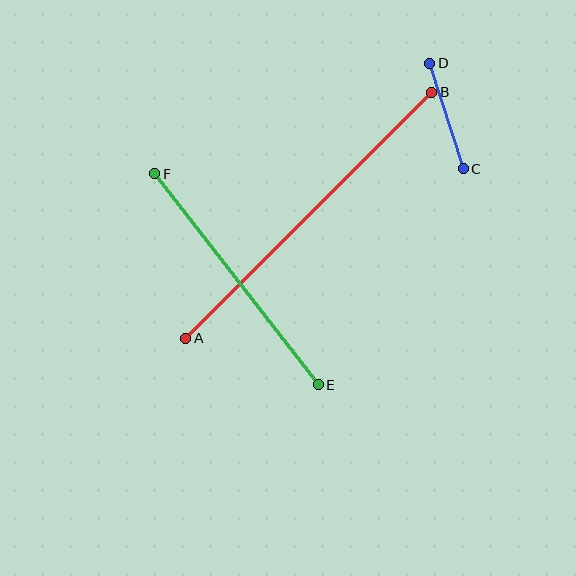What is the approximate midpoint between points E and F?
The midpoint is at approximately (237, 279) pixels.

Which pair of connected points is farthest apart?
Points A and B are farthest apart.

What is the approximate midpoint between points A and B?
The midpoint is at approximately (309, 215) pixels.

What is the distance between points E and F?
The distance is approximately 267 pixels.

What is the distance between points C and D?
The distance is approximately 111 pixels.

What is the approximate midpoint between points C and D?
The midpoint is at approximately (446, 116) pixels.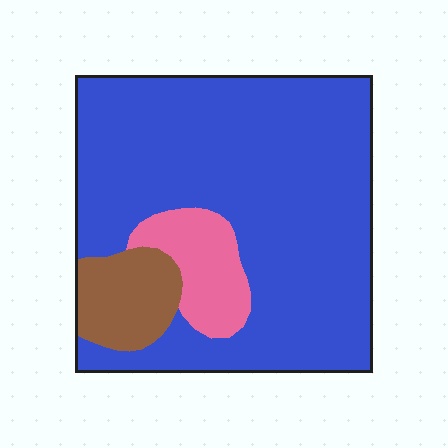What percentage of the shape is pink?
Pink covers about 10% of the shape.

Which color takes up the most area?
Blue, at roughly 80%.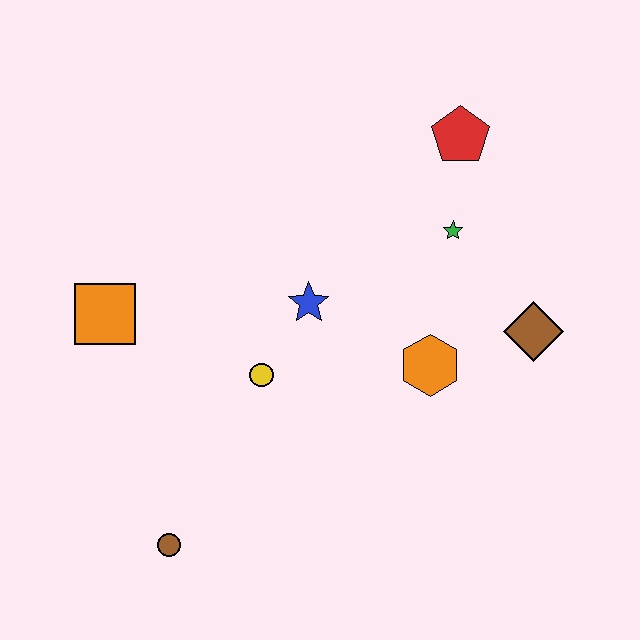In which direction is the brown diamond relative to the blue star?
The brown diamond is to the right of the blue star.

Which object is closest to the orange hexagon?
The brown diamond is closest to the orange hexagon.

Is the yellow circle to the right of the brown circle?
Yes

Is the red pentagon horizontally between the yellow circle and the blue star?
No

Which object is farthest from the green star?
The brown circle is farthest from the green star.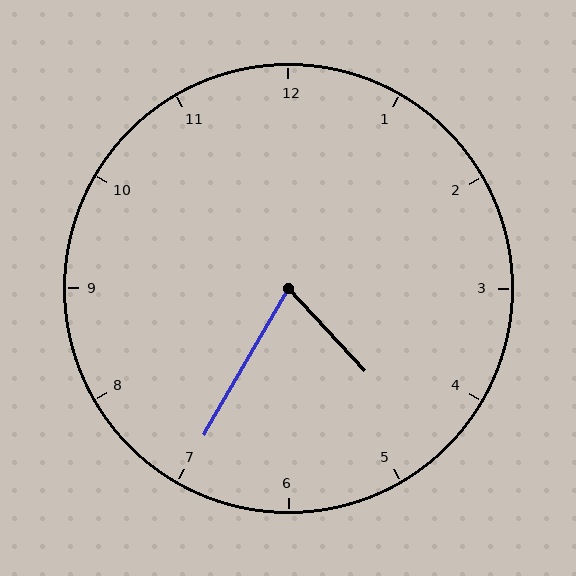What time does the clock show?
4:35.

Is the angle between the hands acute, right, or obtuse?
It is acute.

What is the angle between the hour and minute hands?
Approximately 72 degrees.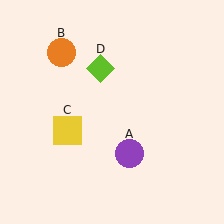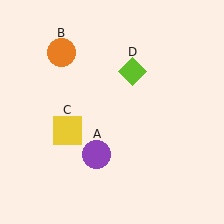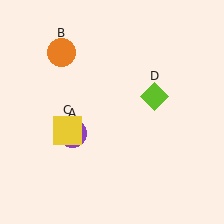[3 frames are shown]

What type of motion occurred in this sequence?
The purple circle (object A), lime diamond (object D) rotated clockwise around the center of the scene.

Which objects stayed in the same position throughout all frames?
Orange circle (object B) and yellow square (object C) remained stationary.